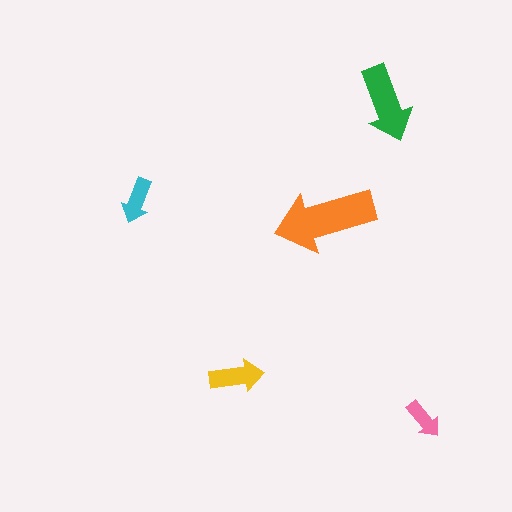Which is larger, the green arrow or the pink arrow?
The green one.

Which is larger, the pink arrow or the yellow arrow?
The yellow one.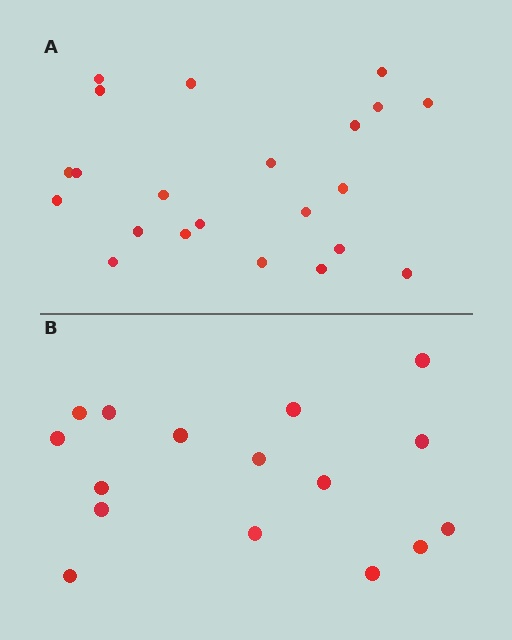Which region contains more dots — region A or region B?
Region A (the top region) has more dots.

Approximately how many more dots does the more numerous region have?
Region A has about 6 more dots than region B.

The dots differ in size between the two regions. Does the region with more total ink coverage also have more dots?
No. Region B has more total ink coverage because its dots are larger, but region A actually contains more individual dots. Total area can be misleading — the number of items is what matters here.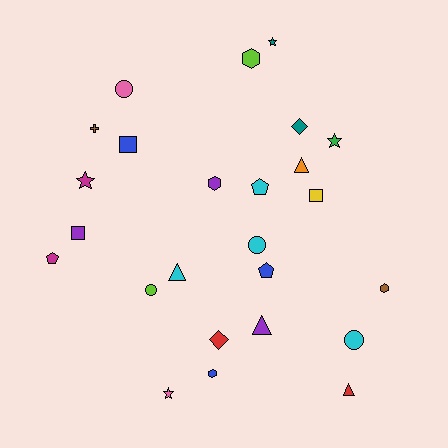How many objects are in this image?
There are 25 objects.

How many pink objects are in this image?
There are 2 pink objects.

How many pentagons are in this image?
There are 3 pentagons.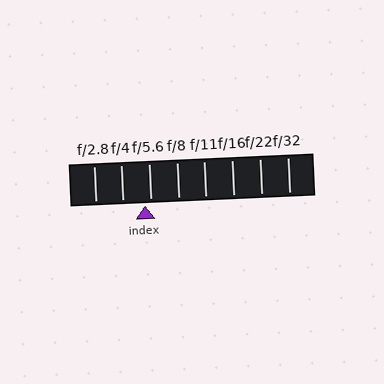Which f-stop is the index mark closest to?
The index mark is closest to f/5.6.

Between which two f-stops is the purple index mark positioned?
The index mark is between f/4 and f/5.6.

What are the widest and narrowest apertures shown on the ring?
The widest aperture shown is f/2.8 and the narrowest is f/32.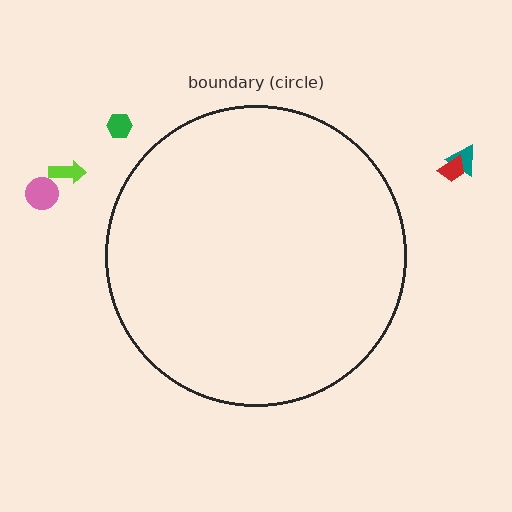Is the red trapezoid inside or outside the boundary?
Outside.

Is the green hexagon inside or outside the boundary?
Outside.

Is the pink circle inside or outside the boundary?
Outside.